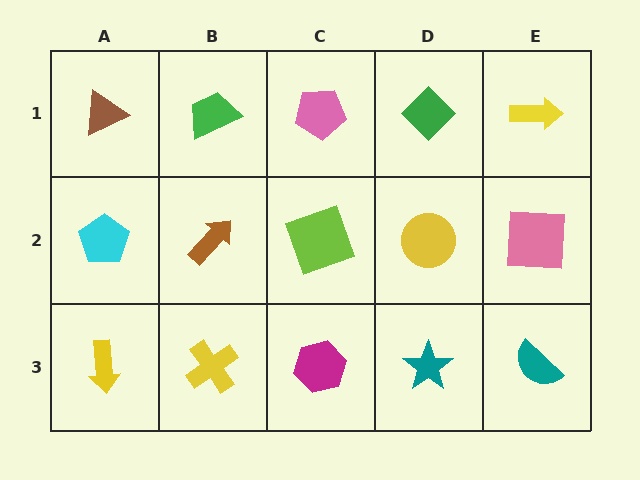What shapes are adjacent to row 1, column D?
A yellow circle (row 2, column D), a pink pentagon (row 1, column C), a yellow arrow (row 1, column E).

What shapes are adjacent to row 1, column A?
A cyan pentagon (row 2, column A), a green trapezoid (row 1, column B).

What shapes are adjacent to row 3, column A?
A cyan pentagon (row 2, column A), a yellow cross (row 3, column B).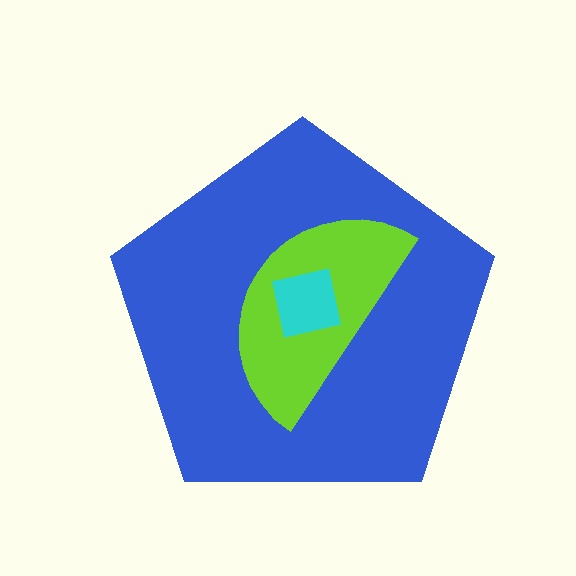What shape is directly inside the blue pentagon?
The lime semicircle.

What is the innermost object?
The cyan square.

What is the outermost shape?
The blue pentagon.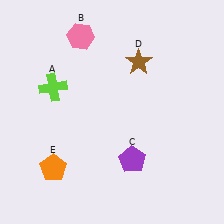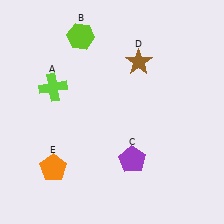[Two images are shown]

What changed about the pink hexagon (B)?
In Image 1, B is pink. In Image 2, it changed to lime.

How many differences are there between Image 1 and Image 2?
There is 1 difference between the two images.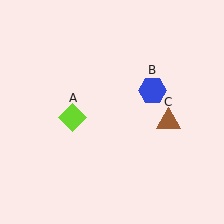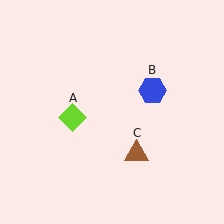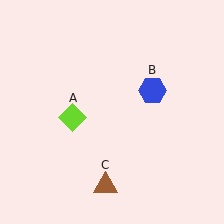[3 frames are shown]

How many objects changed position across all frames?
1 object changed position: brown triangle (object C).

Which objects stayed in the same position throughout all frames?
Lime diamond (object A) and blue hexagon (object B) remained stationary.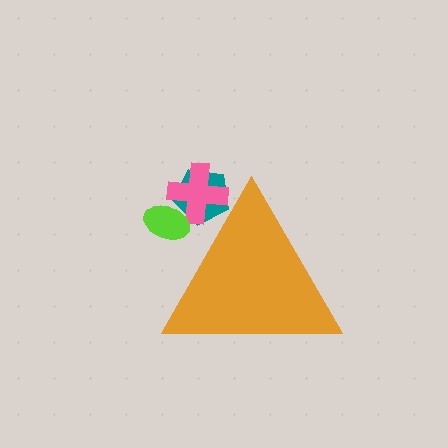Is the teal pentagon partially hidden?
Yes, the teal pentagon is partially hidden behind the orange triangle.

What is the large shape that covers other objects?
An orange triangle.